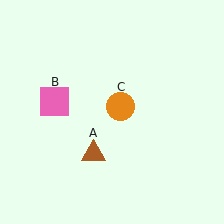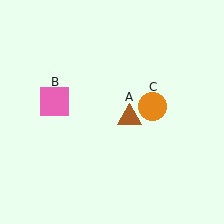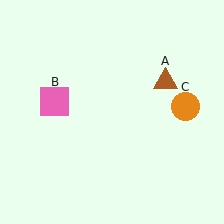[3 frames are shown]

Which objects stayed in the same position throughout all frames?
Pink square (object B) remained stationary.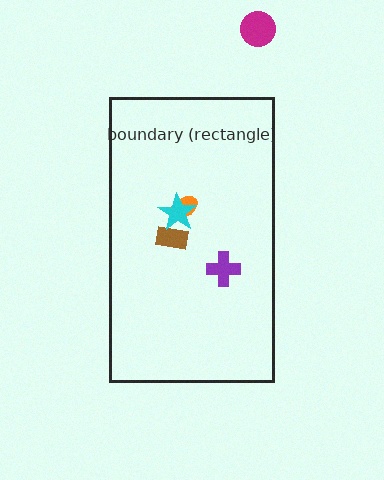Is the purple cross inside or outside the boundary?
Inside.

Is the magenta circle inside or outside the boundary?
Outside.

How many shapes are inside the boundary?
4 inside, 1 outside.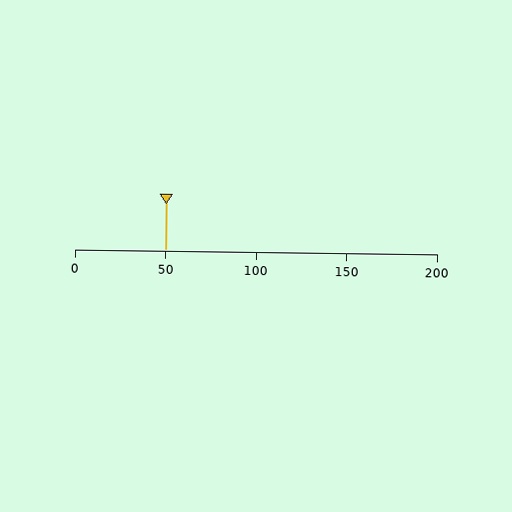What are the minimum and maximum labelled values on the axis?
The axis runs from 0 to 200.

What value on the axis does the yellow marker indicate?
The marker indicates approximately 50.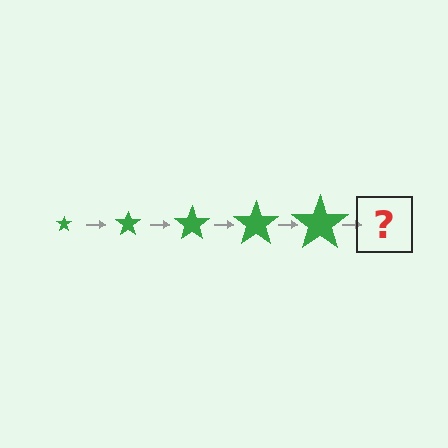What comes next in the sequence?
The next element should be a green star, larger than the previous one.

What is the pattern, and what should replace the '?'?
The pattern is that the star gets progressively larger each step. The '?' should be a green star, larger than the previous one.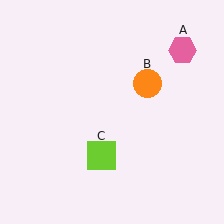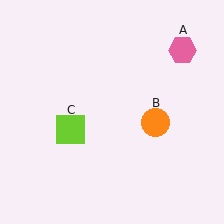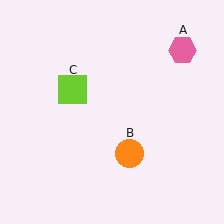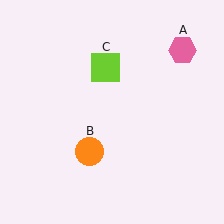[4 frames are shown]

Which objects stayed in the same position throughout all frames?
Pink hexagon (object A) remained stationary.